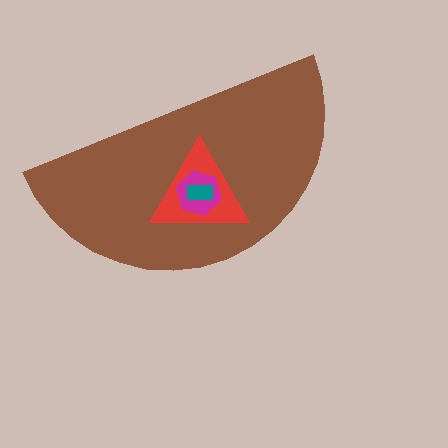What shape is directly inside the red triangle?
The magenta hexagon.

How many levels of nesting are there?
4.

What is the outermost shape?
The brown semicircle.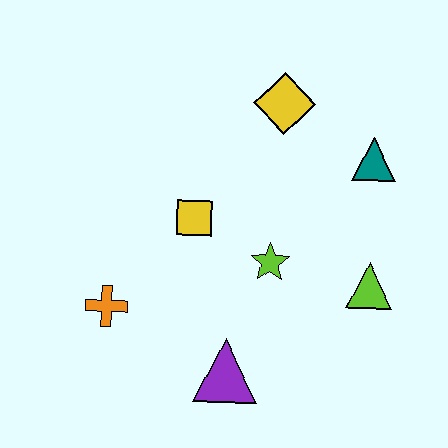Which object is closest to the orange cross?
The yellow square is closest to the orange cross.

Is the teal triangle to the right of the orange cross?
Yes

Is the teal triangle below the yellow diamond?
Yes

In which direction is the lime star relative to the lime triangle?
The lime star is to the left of the lime triangle.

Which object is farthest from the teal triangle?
The orange cross is farthest from the teal triangle.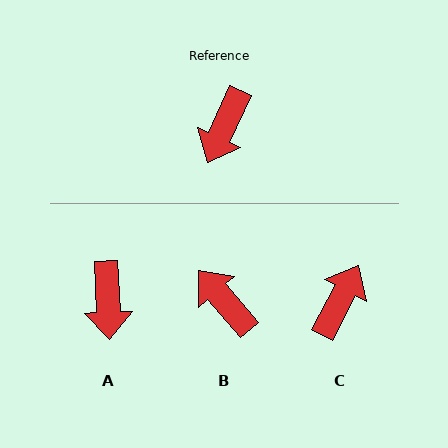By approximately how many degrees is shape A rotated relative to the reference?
Approximately 27 degrees counter-clockwise.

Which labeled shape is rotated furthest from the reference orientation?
C, about 177 degrees away.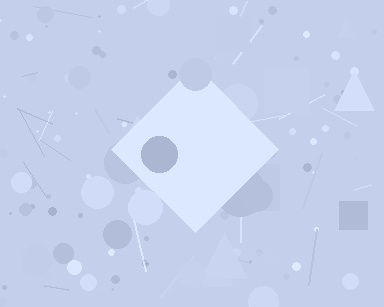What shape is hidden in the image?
A diamond is hidden in the image.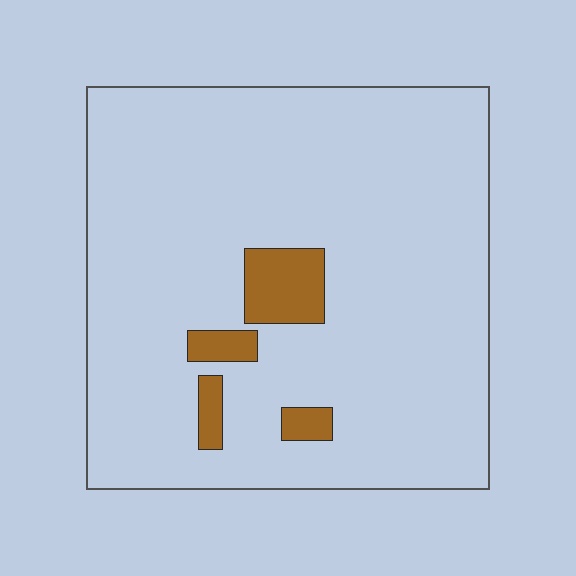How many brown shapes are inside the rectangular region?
4.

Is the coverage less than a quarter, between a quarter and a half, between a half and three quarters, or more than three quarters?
Less than a quarter.